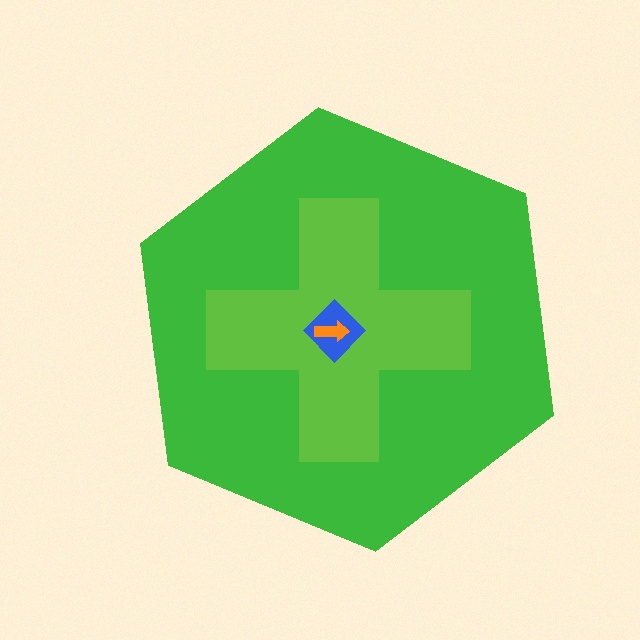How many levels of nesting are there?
4.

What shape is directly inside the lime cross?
The blue diamond.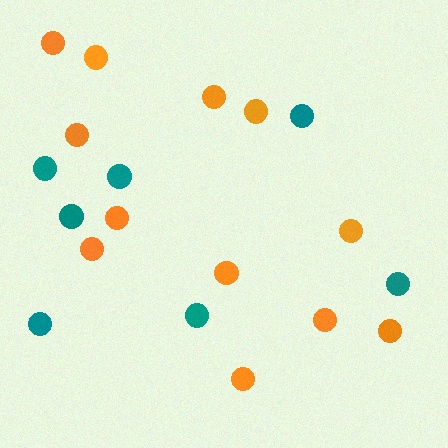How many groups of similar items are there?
There are 2 groups: one group of teal circles (7) and one group of orange circles (12).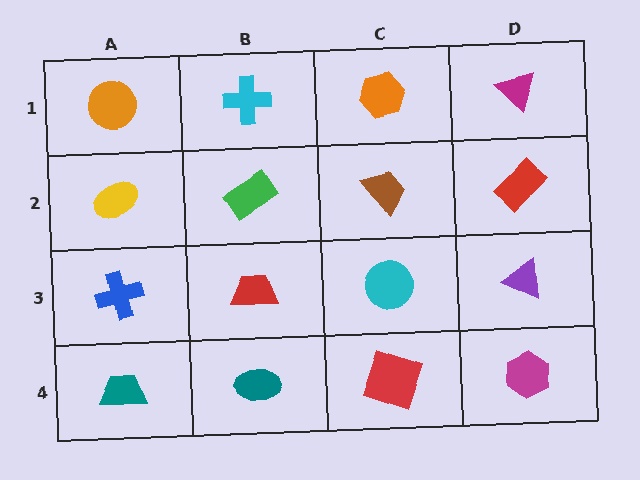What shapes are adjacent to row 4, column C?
A cyan circle (row 3, column C), a teal ellipse (row 4, column B), a magenta hexagon (row 4, column D).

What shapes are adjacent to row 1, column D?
A red rectangle (row 2, column D), an orange hexagon (row 1, column C).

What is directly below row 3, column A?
A teal trapezoid.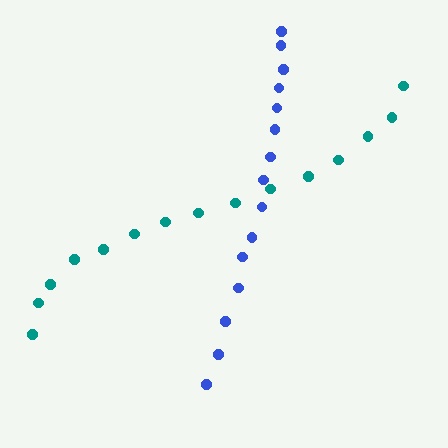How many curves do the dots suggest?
There are 2 distinct paths.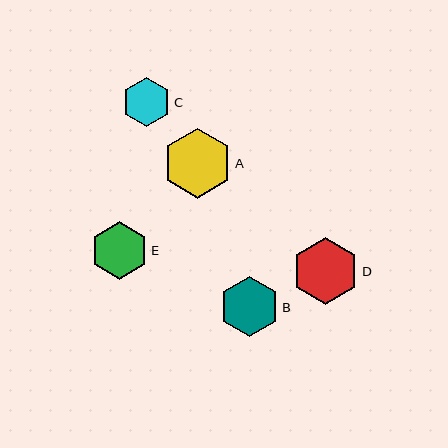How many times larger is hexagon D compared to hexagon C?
Hexagon D is approximately 1.4 times the size of hexagon C.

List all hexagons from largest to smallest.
From largest to smallest: A, D, B, E, C.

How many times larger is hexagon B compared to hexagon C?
Hexagon B is approximately 1.2 times the size of hexagon C.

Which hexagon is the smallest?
Hexagon C is the smallest with a size of approximately 49 pixels.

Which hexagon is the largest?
Hexagon A is the largest with a size of approximately 70 pixels.